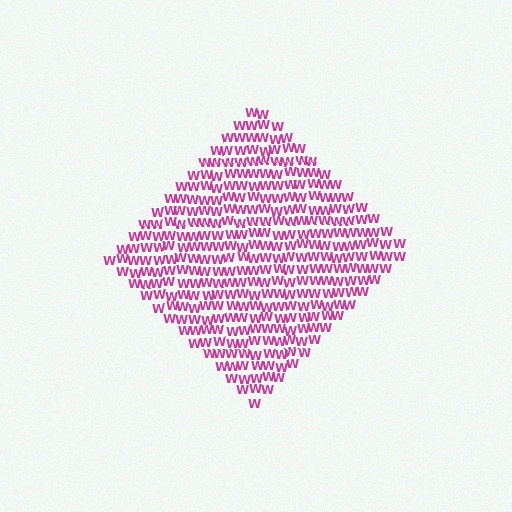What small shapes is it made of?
It is made of small letter W's.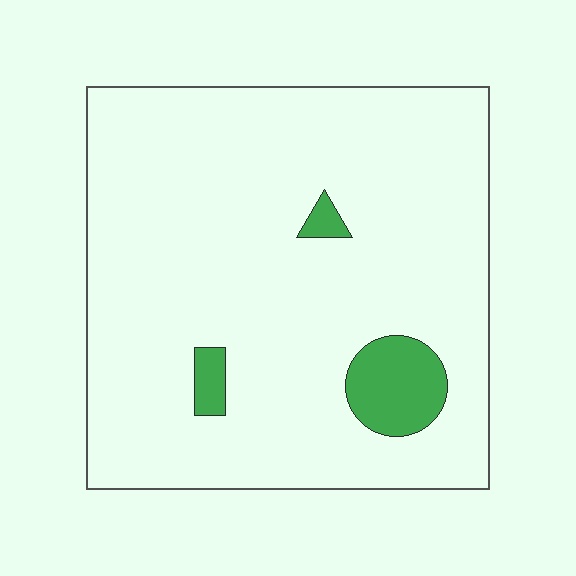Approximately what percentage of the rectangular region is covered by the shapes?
Approximately 5%.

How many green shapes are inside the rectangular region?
3.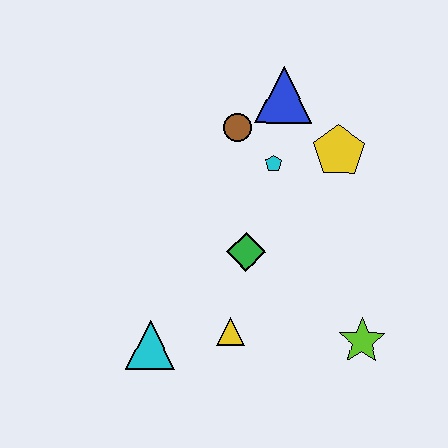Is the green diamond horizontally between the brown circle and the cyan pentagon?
Yes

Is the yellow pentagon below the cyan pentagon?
No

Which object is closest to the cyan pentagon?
The brown circle is closest to the cyan pentagon.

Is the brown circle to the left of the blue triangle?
Yes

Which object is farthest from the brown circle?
The lime star is farthest from the brown circle.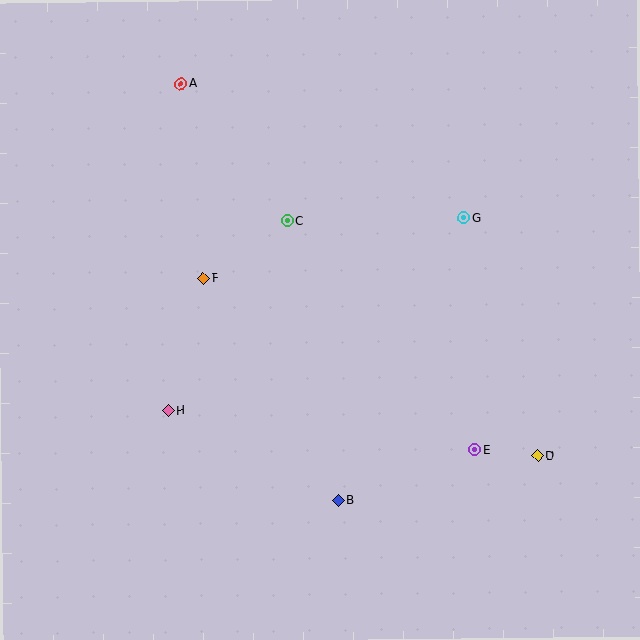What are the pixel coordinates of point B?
Point B is at (338, 500).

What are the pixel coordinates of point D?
Point D is at (538, 456).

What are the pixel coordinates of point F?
Point F is at (203, 278).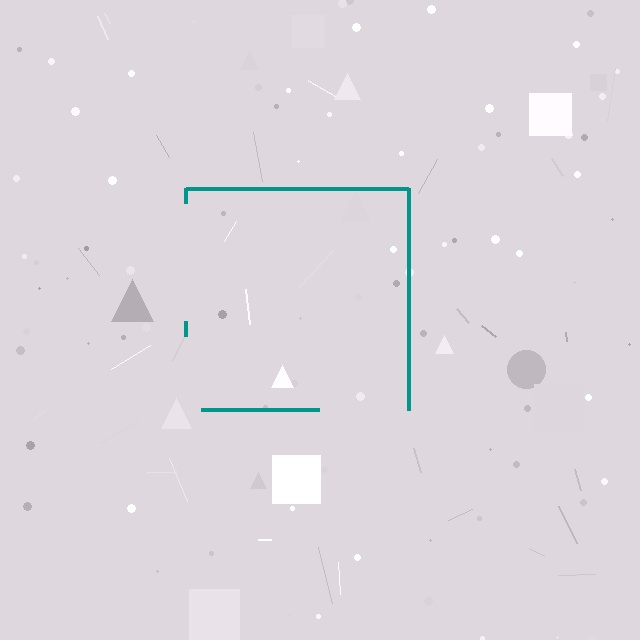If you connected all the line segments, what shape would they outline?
They would outline a square.